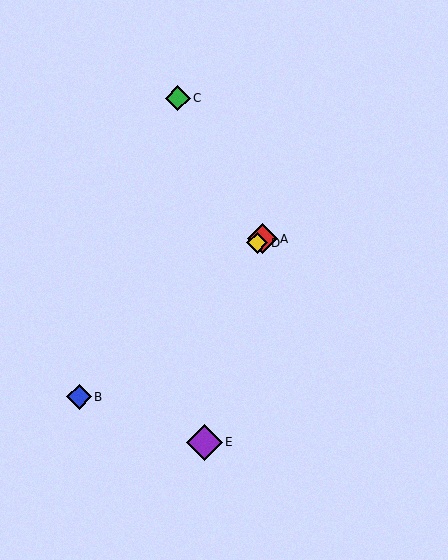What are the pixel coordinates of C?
Object C is at (178, 98).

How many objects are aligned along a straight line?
3 objects (A, B, D) are aligned along a straight line.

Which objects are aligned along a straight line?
Objects A, B, D are aligned along a straight line.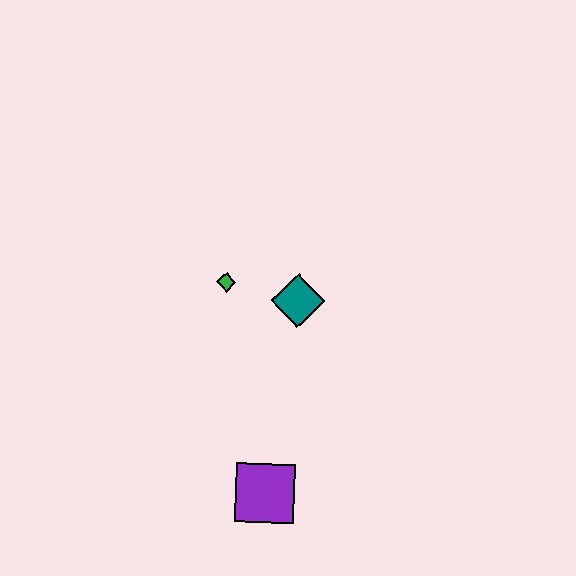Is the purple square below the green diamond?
Yes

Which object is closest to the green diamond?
The teal diamond is closest to the green diamond.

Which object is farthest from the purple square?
The green diamond is farthest from the purple square.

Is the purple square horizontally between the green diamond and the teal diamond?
Yes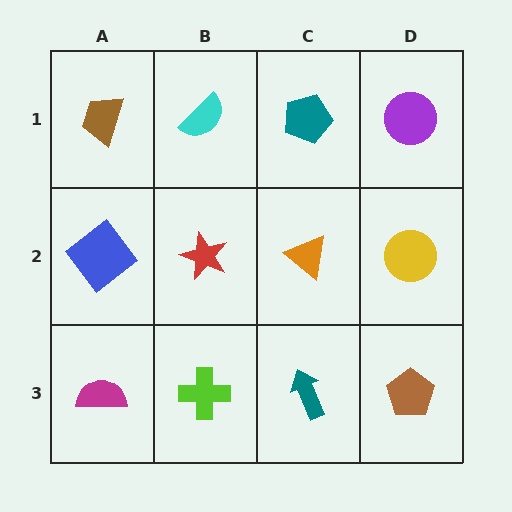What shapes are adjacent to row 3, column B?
A red star (row 2, column B), a magenta semicircle (row 3, column A), a teal arrow (row 3, column C).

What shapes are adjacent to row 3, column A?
A blue diamond (row 2, column A), a lime cross (row 3, column B).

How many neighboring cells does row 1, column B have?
3.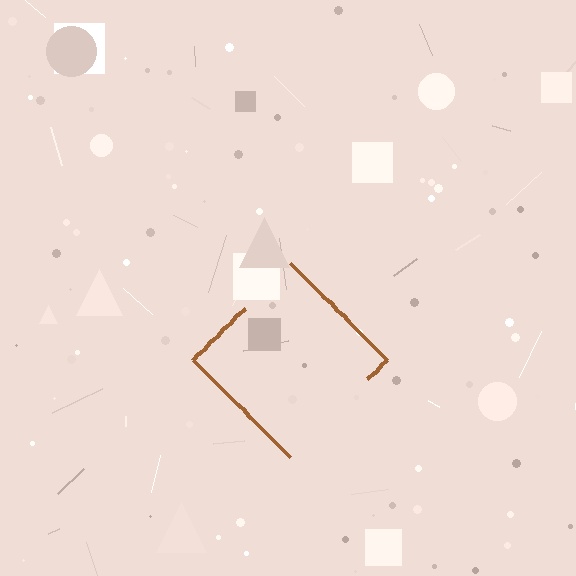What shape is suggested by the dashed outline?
The dashed outline suggests a diamond.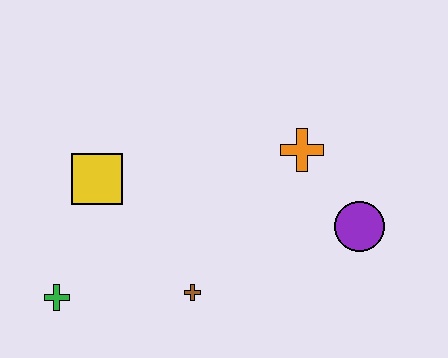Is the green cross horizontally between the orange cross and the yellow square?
No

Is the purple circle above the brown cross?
Yes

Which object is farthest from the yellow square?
The purple circle is farthest from the yellow square.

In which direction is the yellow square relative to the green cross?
The yellow square is above the green cross.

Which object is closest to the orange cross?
The purple circle is closest to the orange cross.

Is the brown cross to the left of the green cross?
No